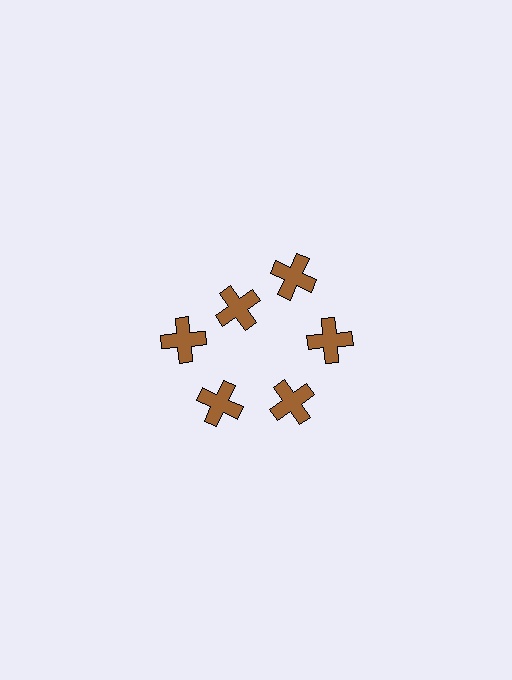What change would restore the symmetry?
The symmetry would be restored by moving it outward, back onto the ring so that all 6 crosses sit at equal angles and equal distance from the center.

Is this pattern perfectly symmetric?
No. The 6 brown crosses are arranged in a ring, but one element near the 11 o'clock position is pulled inward toward the center, breaking the 6-fold rotational symmetry.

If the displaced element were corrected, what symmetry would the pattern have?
It would have 6-fold rotational symmetry — the pattern would map onto itself every 60 degrees.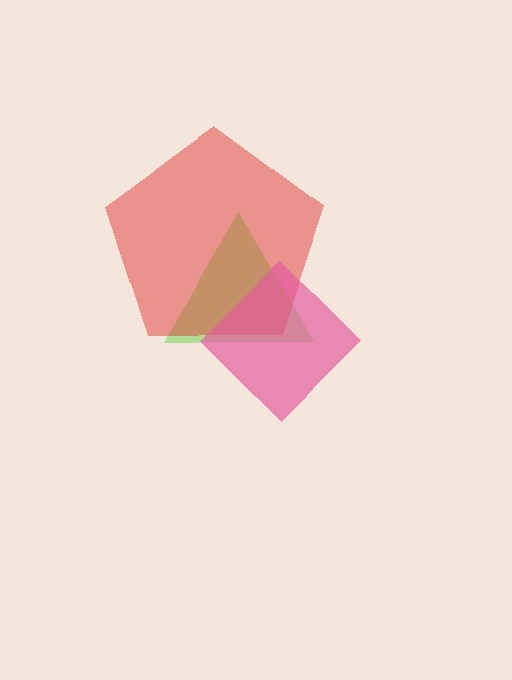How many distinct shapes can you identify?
There are 3 distinct shapes: a lime triangle, a red pentagon, a pink diamond.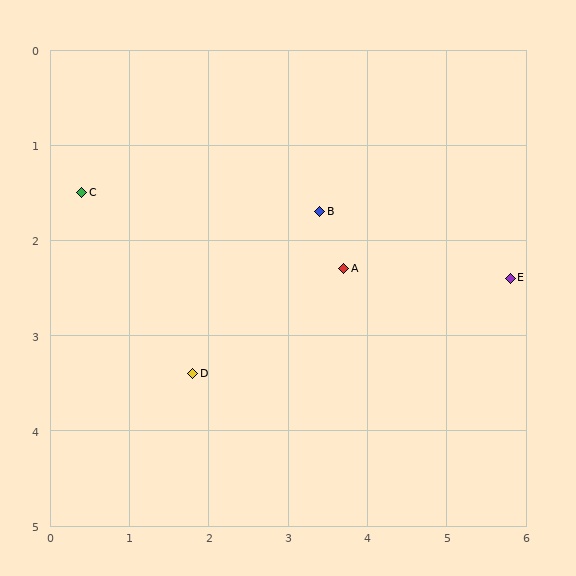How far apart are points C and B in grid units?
Points C and B are about 3.0 grid units apart.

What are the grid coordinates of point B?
Point B is at approximately (3.4, 1.7).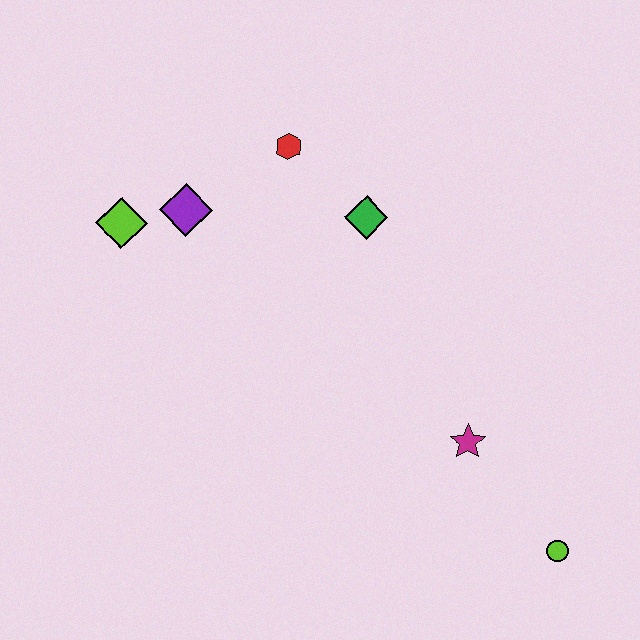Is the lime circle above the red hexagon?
No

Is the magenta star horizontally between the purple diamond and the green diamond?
No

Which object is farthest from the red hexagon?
The lime circle is farthest from the red hexagon.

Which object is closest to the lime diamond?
The purple diamond is closest to the lime diamond.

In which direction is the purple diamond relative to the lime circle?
The purple diamond is to the left of the lime circle.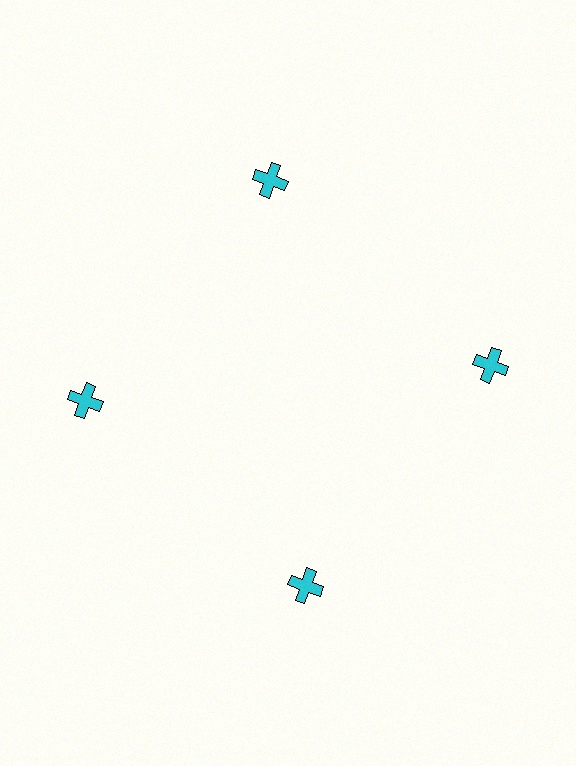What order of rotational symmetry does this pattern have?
This pattern has 4-fold rotational symmetry.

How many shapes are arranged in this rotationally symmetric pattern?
There are 4 shapes, arranged in 4 groups of 1.